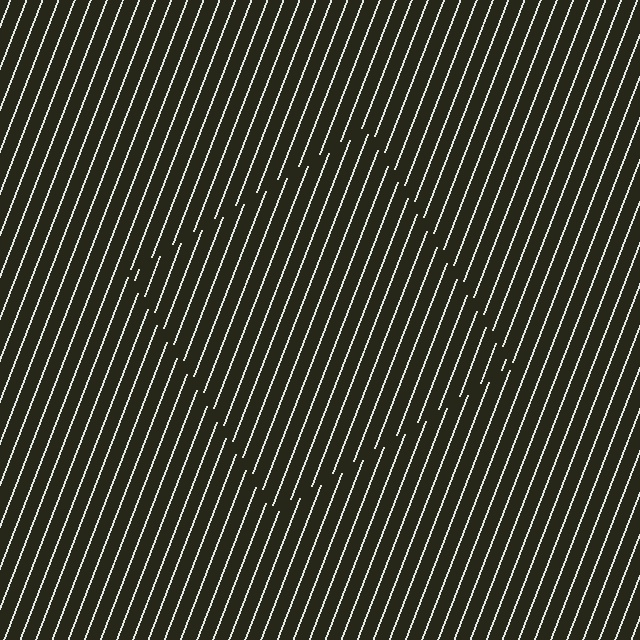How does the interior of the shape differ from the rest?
The interior of the shape contains the same grating, shifted by half a period — the contour is defined by the phase discontinuity where line-ends from the inner and outer gratings abut.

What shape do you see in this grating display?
An illusory square. The interior of the shape contains the same grating, shifted by half a period — the contour is defined by the phase discontinuity where line-ends from the inner and outer gratings abut.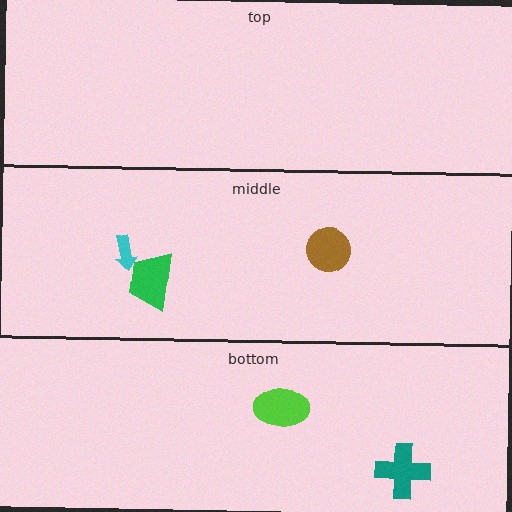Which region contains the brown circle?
The middle region.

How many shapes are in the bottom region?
2.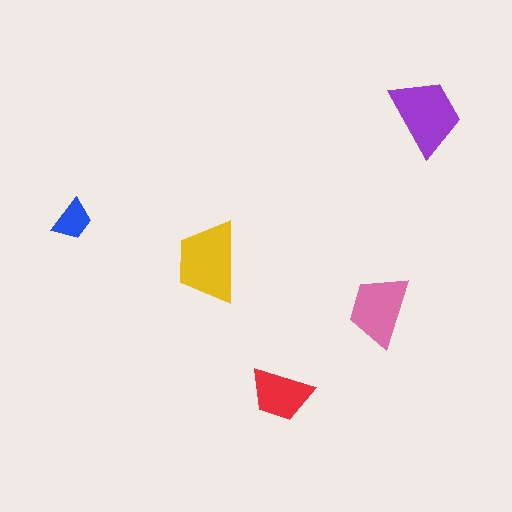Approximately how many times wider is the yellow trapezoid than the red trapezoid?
About 1.5 times wider.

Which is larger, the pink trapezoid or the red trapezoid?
The pink one.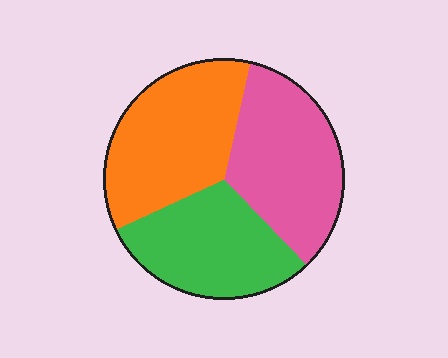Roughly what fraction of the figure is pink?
Pink takes up about one third (1/3) of the figure.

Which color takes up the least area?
Green, at roughly 30%.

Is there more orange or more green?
Orange.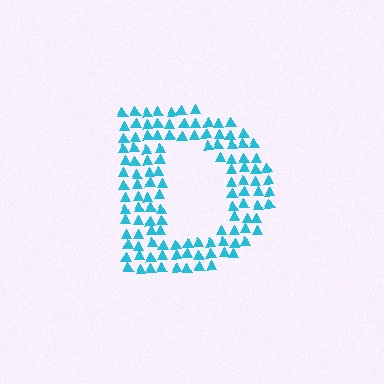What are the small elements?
The small elements are triangles.